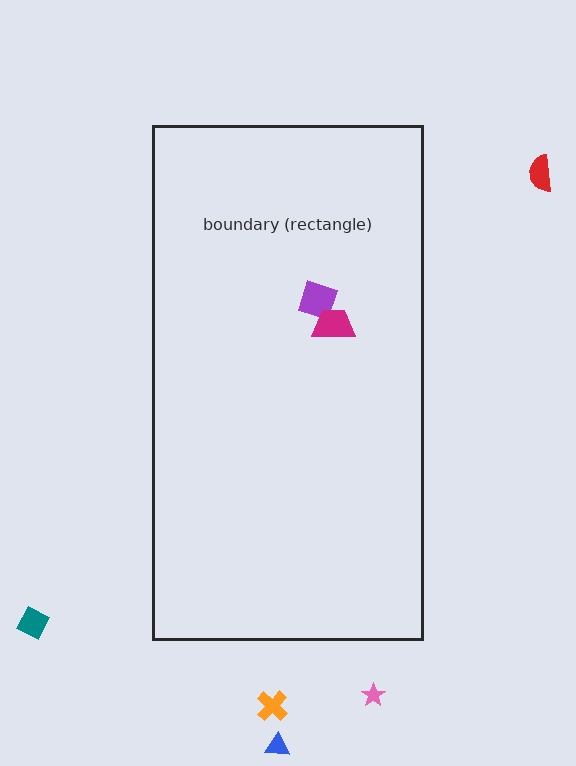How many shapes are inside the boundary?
2 inside, 5 outside.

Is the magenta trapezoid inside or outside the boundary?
Inside.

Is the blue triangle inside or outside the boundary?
Outside.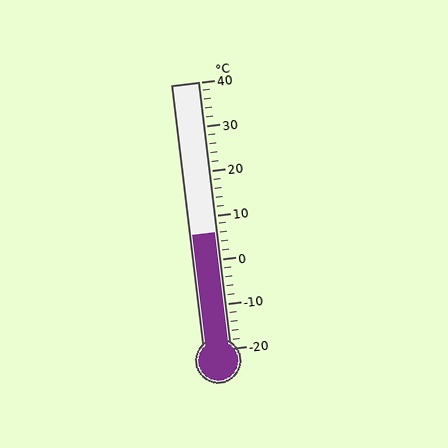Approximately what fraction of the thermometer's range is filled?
The thermometer is filled to approximately 45% of its range.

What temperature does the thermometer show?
The thermometer shows approximately 6°C.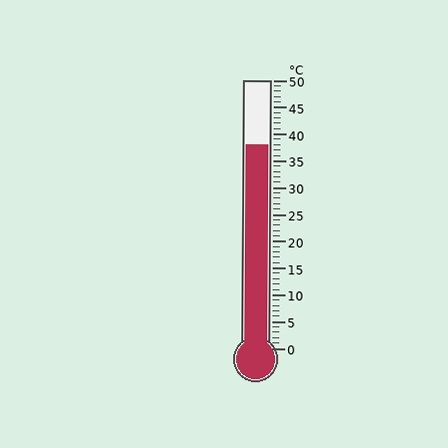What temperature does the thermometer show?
The thermometer shows approximately 38°C.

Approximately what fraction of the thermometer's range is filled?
The thermometer is filled to approximately 75% of its range.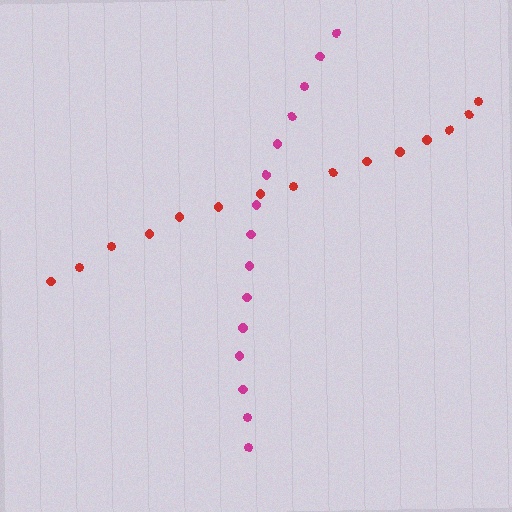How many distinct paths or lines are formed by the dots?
There are 2 distinct paths.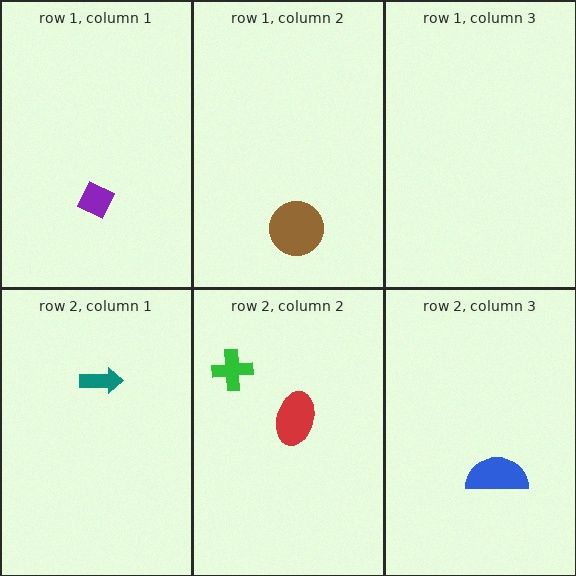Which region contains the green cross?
The row 2, column 2 region.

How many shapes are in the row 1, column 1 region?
1.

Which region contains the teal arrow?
The row 2, column 1 region.